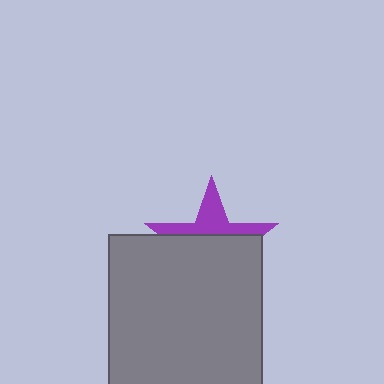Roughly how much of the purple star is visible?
A small part of it is visible (roughly 35%).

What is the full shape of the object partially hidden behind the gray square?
The partially hidden object is a purple star.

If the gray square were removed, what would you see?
You would see the complete purple star.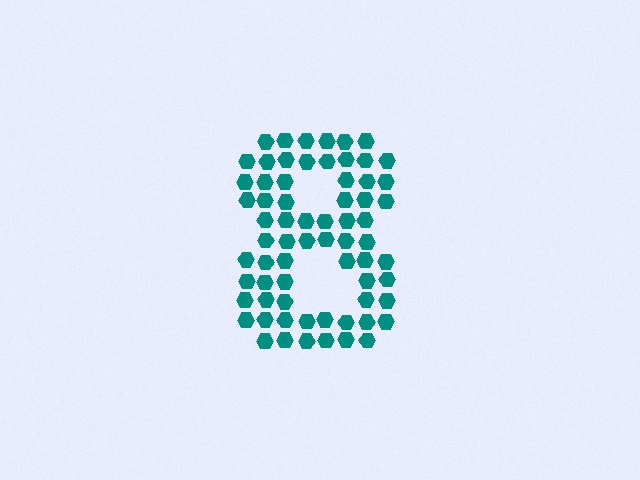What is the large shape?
The large shape is the digit 8.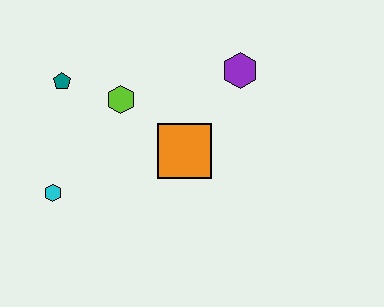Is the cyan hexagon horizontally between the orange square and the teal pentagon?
No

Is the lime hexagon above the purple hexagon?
No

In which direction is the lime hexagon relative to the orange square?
The lime hexagon is to the left of the orange square.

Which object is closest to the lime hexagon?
The teal pentagon is closest to the lime hexagon.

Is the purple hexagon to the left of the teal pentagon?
No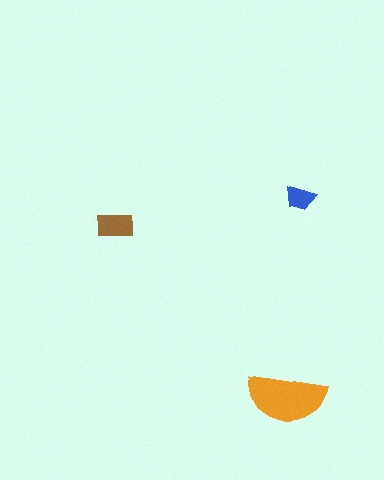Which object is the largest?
The orange semicircle.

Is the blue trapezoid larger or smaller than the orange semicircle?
Smaller.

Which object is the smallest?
The blue trapezoid.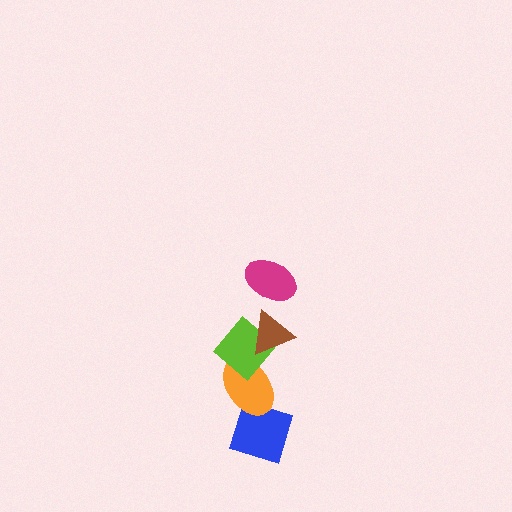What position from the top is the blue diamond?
The blue diamond is 5th from the top.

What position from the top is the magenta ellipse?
The magenta ellipse is 1st from the top.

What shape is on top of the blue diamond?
The orange ellipse is on top of the blue diamond.